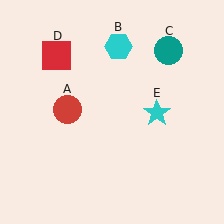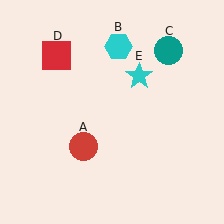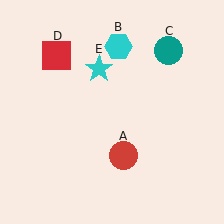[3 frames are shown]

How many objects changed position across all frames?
2 objects changed position: red circle (object A), cyan star (object E).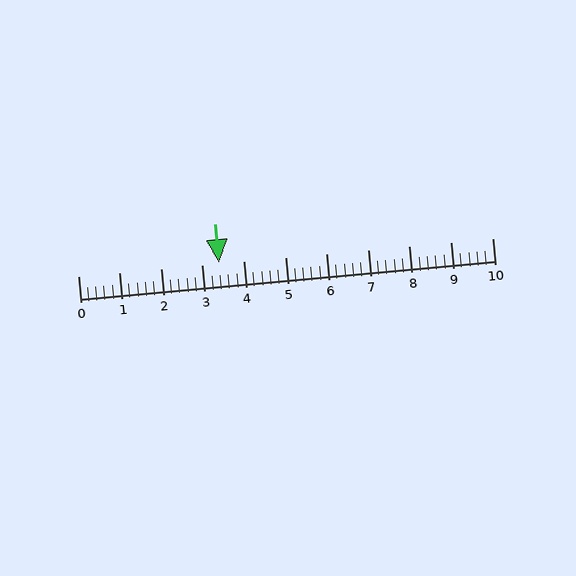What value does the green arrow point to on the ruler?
The green arrow points to approximately 3.4.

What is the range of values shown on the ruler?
The ruler shows values from 0 to 10.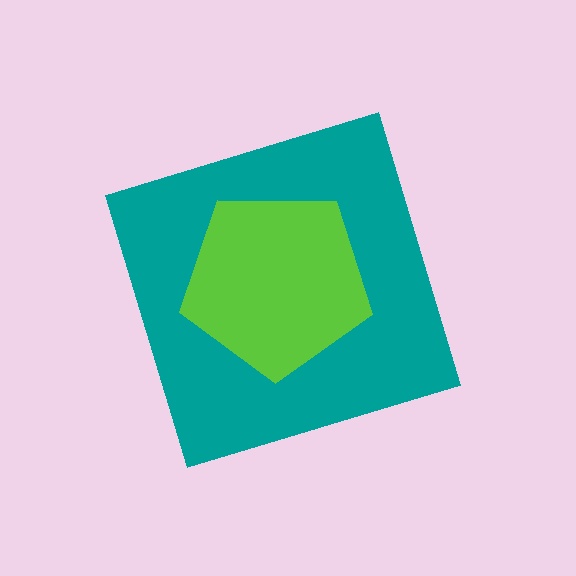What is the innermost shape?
The lime pentagon.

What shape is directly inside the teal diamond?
The lime pentagon.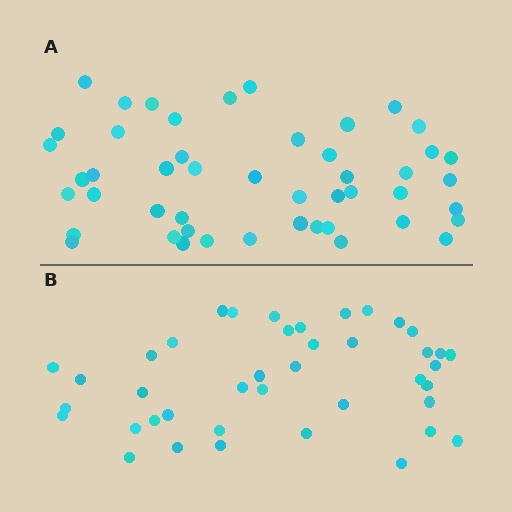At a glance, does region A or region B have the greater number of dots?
Region A (the top region) has more dots.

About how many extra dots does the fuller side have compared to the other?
Region A has roughly 8 or so more dots than region B.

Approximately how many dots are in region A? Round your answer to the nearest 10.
About 50 dots. (The exact count is 48, which rounds to 50.)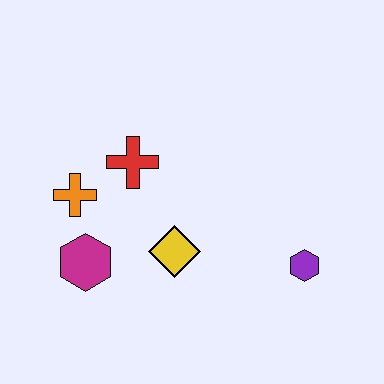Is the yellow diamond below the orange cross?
Yes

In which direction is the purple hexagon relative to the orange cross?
The purple hexagon is to the right of the orange cross.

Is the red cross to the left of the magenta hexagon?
No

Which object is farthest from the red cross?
The purple hexagon is farthest from the red cross.